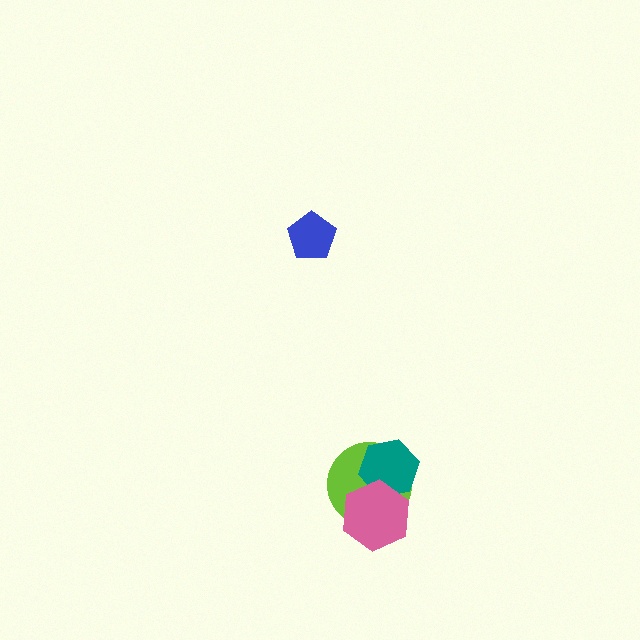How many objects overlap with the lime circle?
2 objects overlap with the lime circle.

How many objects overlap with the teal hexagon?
2 objects overlap with the teal hexagon.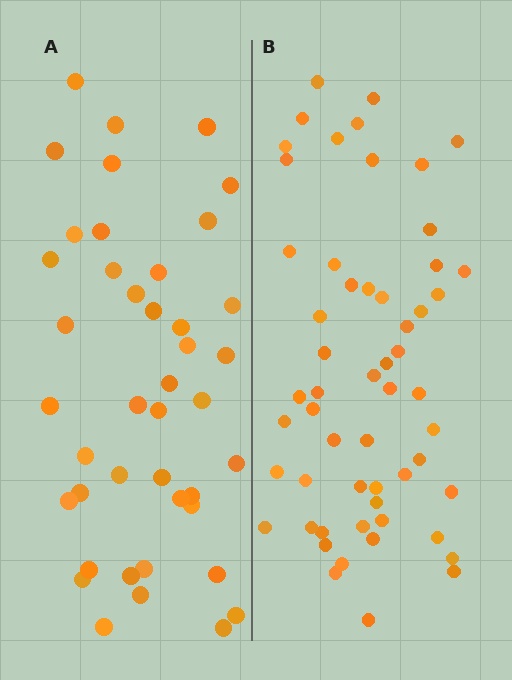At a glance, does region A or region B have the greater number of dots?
Region B (the right region) has more dots.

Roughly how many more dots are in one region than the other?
Region B has approximately 15 more dots than region A.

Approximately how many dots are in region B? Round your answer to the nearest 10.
About 60 dots. (The exact count is 56, which rounds to 60.)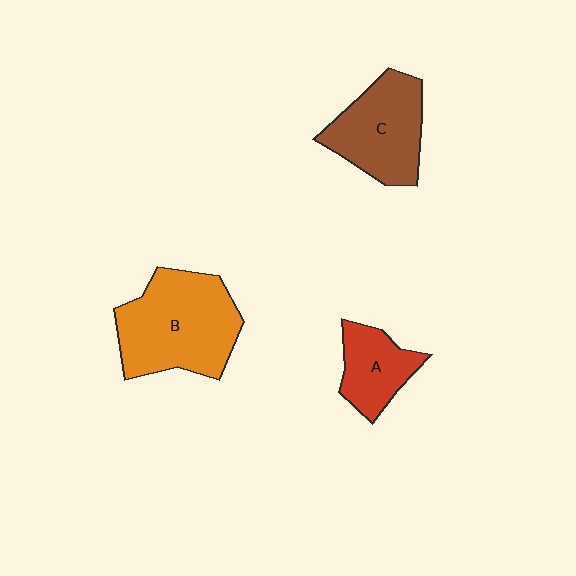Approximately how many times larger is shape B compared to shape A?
Approximately 2.1 times.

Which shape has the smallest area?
Shape A (red).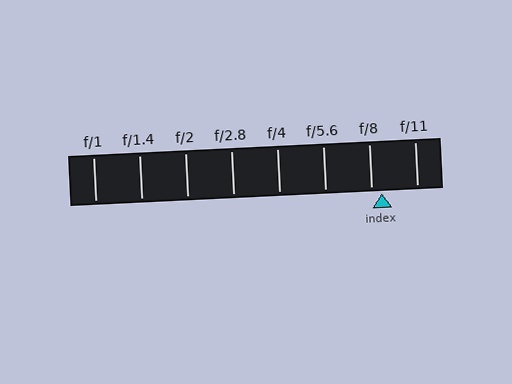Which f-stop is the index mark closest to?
The index mark is closest to f/8.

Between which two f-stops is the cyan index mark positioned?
The index mark is between f/8 and f/11.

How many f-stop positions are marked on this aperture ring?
There are 8 f-stop positions marked.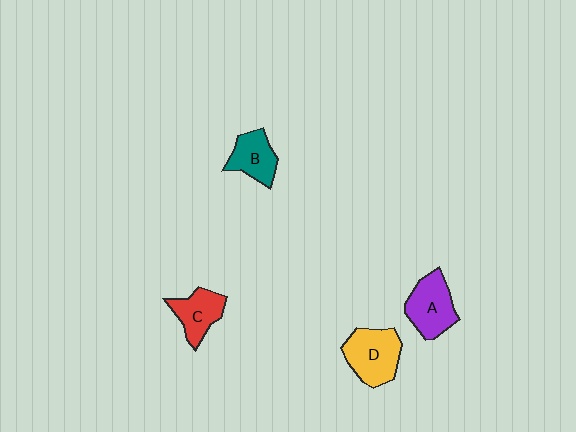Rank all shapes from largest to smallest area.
From largest to smallest: D (yellow), A (purple), C (red), B (teal).